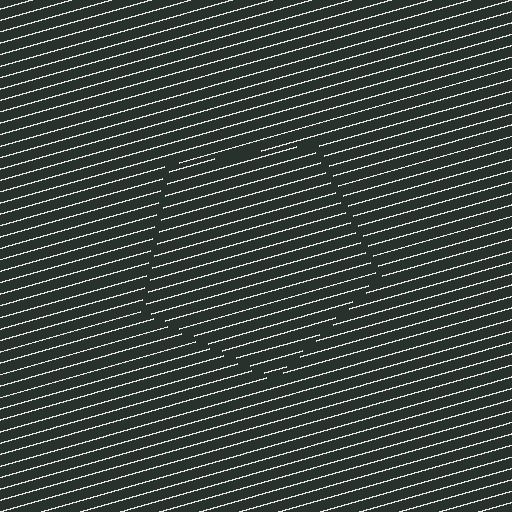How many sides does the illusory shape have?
5 sides — the line-ends trace a pentagon.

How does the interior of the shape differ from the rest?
The interior of the shape contains the same grating, shifted by half a period — the contour is defined by the phase discontinuity where line-ends from the inner and outer gratings abut.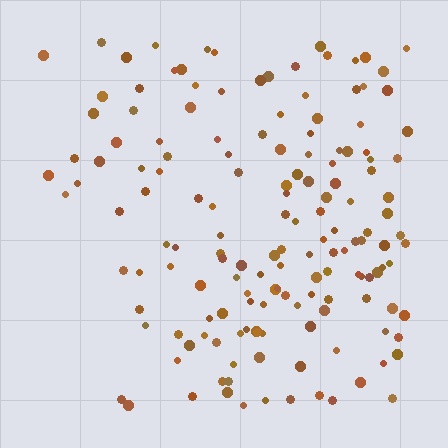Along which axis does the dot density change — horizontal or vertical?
Horizontal.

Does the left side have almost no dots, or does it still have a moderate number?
Still a moderate number, just noticeably fewer than the right.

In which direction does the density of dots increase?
From left to right, with the right side densest.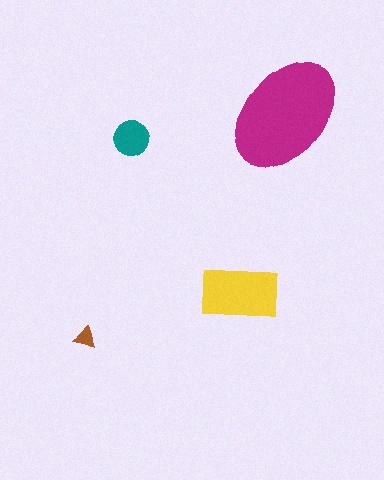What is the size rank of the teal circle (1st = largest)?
3rd.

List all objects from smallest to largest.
The brown triangle, the teal circle, the yellow rectangle, the magenta ellipse.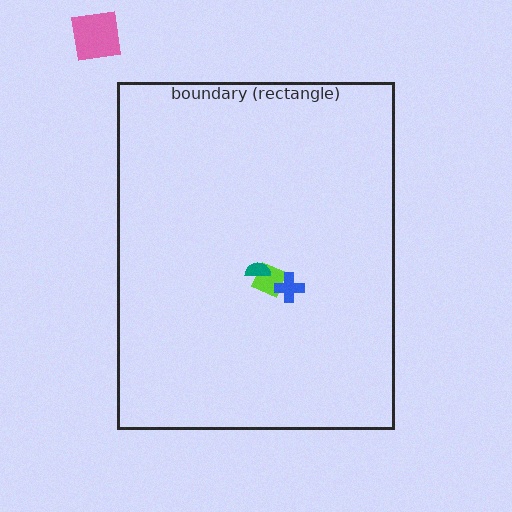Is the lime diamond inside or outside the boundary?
Inside.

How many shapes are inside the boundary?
3 inside, 1 outside.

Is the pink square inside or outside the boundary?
Outside.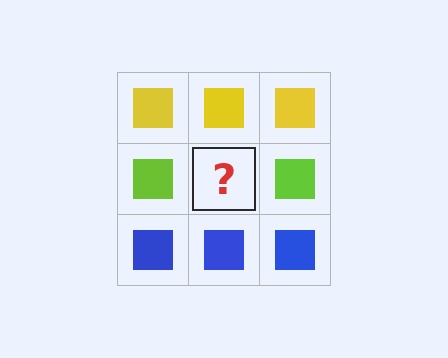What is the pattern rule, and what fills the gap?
The rule is that each row has a consistent color. The gap should be filled with a lime square.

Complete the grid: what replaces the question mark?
The question mark should be replaced with a lime square.